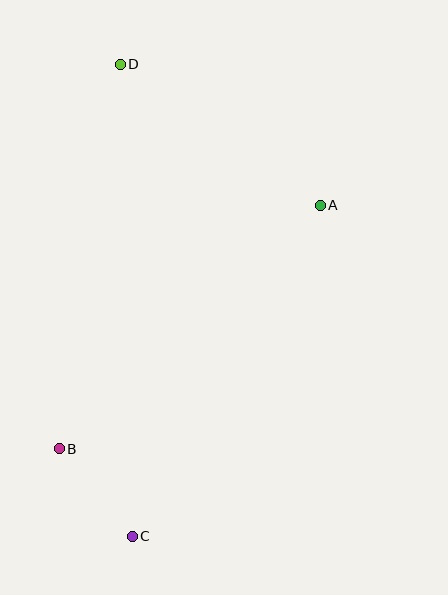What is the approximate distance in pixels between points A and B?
The distance between A and B is approximately 357 pixels.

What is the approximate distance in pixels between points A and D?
The distance between A and D is approximately 244 pixels.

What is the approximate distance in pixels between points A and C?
The distance between A and C is approximately 380 pixels.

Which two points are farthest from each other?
Points C and D are farthest from each other.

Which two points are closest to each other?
Points B and C are closest to each other.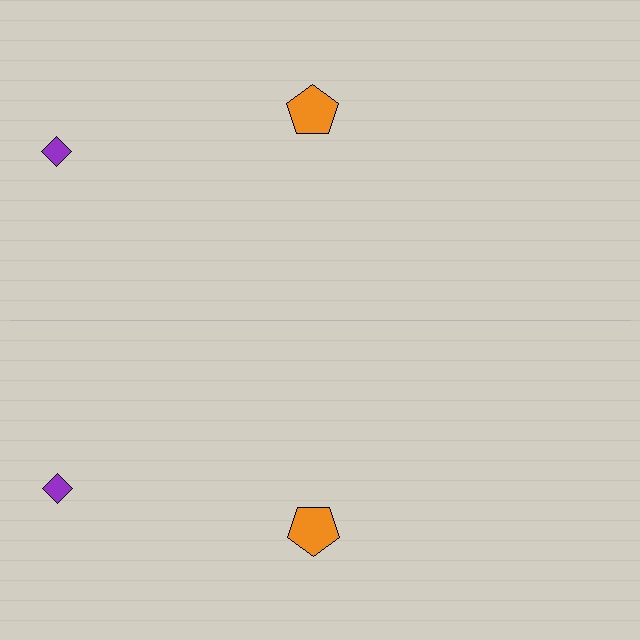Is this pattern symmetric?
Yes, this pattern has bilateral (reflection) symmetry.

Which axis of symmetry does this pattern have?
The pattern has a horizontal axis of symmetry running through the center of the image.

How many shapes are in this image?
There are 4 shapes in this image.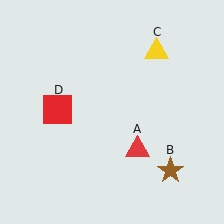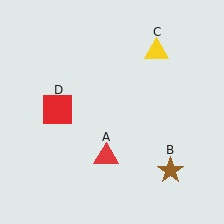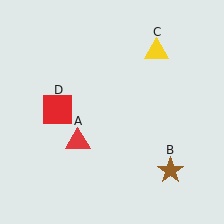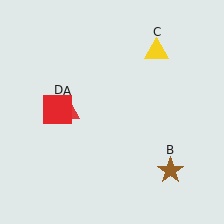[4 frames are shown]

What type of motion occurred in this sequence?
The red triangle (object A) rotated clockwise around the center of the scene.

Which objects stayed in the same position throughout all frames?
Brown star (object B) and yellow triangle (object C) and red square (object D) remained stationary.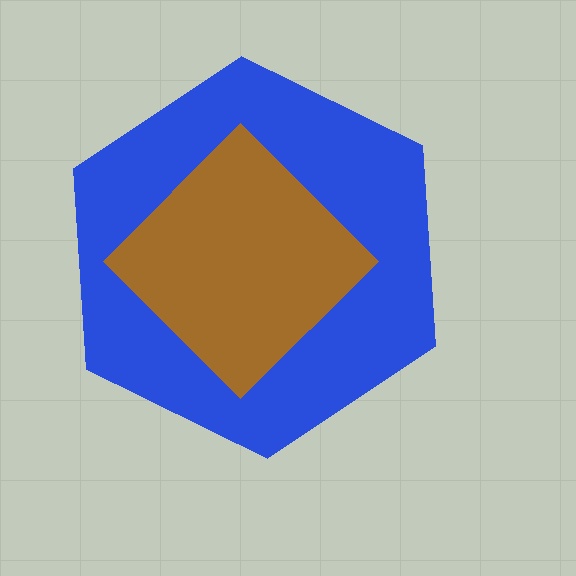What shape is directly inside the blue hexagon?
The brown diamond.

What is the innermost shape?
The brown diamond.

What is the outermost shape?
The blue hexagon.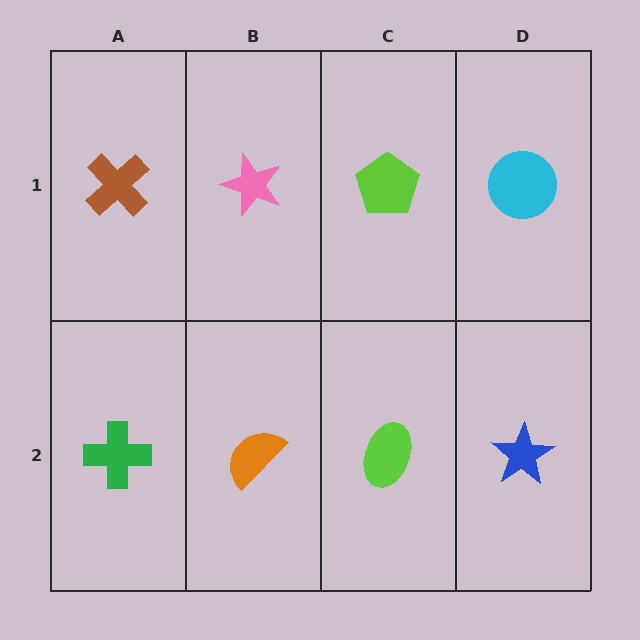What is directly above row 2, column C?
A lime pentagon.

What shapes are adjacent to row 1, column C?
A lime ellipse (row 2, column C), a pink star (row 1, column B), a cyan circle (row 1, column D).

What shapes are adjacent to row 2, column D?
A cyan circle (row 1, column D), a lime ellipse (row 2, column C).